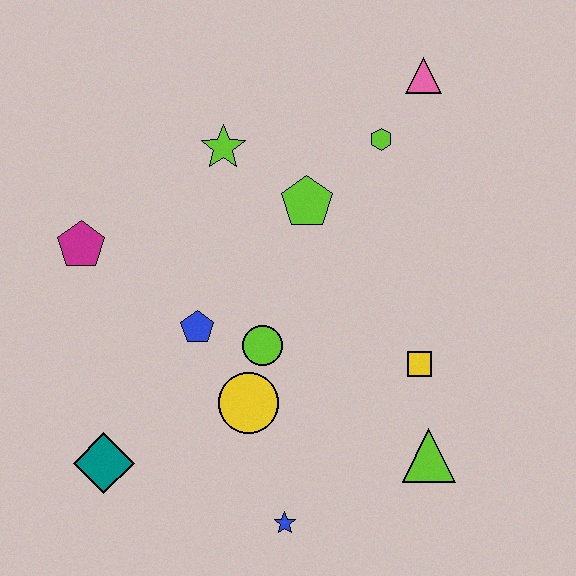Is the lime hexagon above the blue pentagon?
Yes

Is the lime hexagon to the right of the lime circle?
Yes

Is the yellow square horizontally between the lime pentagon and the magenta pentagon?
No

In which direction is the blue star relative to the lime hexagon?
The blue star is below the lime hexagon.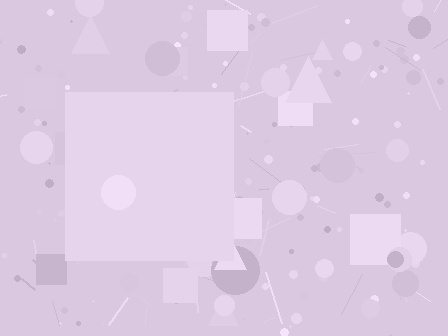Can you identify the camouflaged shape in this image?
The camouflaged shape is a square.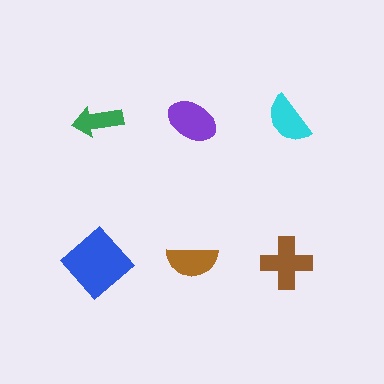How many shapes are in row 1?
3 shapes.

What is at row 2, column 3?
A brown cross.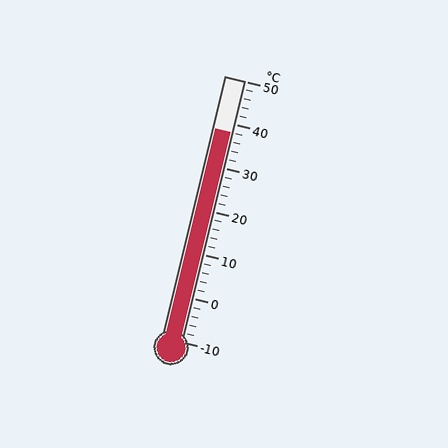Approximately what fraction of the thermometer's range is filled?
The thermometer is filled to approximately 80% of its range.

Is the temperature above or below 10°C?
The temperature is above 10°C.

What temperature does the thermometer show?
The thermometer shows approximately 38°C.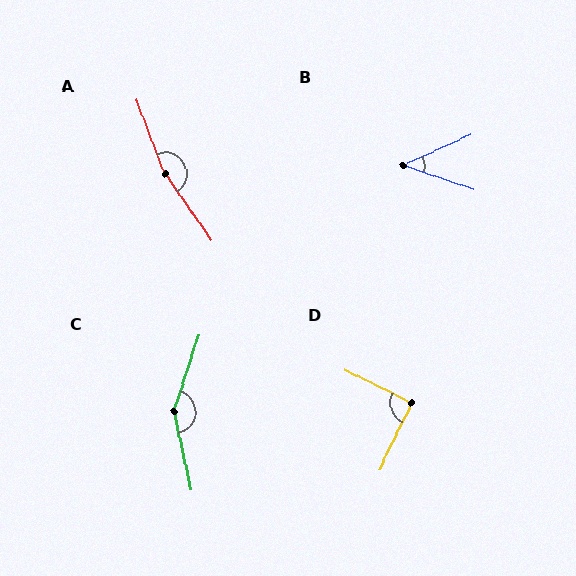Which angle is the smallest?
B, at approximately 43 degrees.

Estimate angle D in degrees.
Approximately 91 degrees.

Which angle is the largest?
A, at approximately 166 degrees.